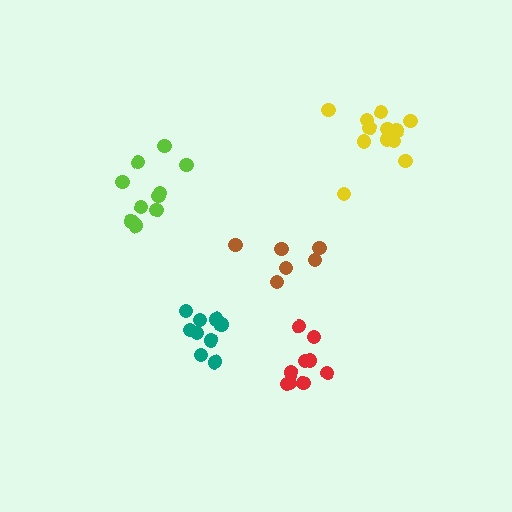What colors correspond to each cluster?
The clusters are colored: red, lime, brown, yellow, teal.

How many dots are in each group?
Group 1: 10 dots, Group 2: 10 dots, Group 3: 6 dots, Group 4: 12 dots, Group 5: 9 dots (47 total).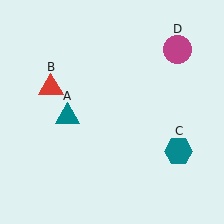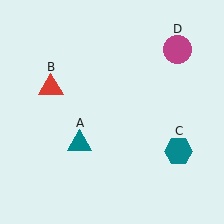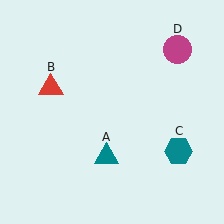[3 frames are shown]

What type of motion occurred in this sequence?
The teal triangle (object A) rotated counterclockwise around the center of the scene.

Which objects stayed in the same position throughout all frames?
Red triangle (object B) and teal hexagon (object C) and magenta circle (object D) remained stationary.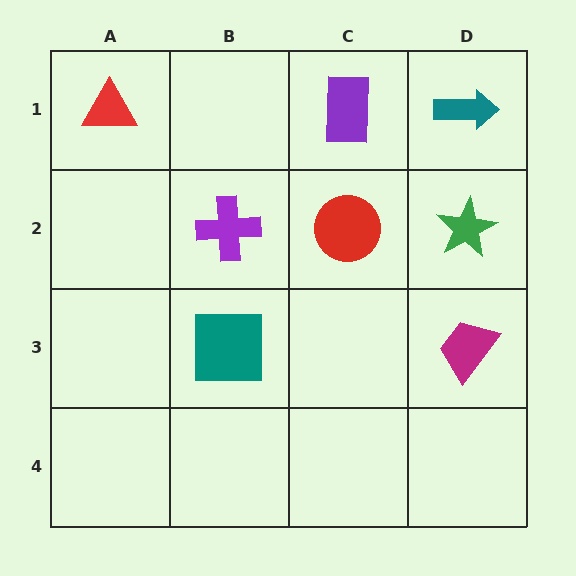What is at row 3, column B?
A teal square.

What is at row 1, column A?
A red triangle.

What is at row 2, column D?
A green star.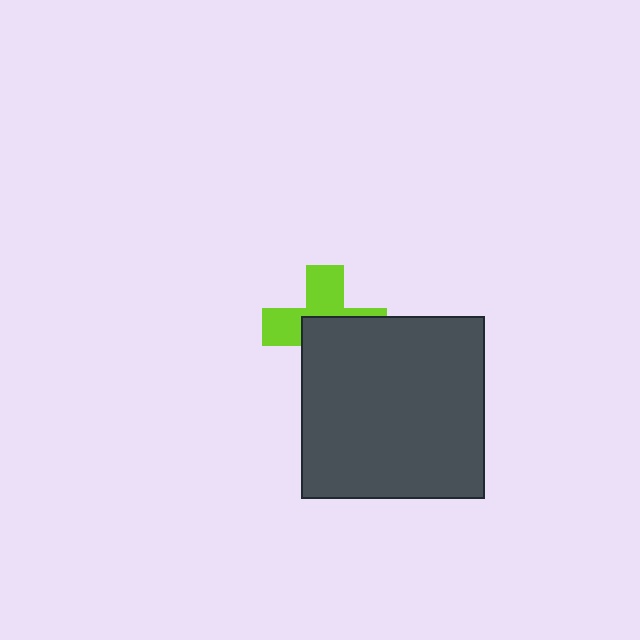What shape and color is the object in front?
The object in front is a dark gray square.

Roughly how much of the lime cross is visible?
About half of it is visible (roughly 47%).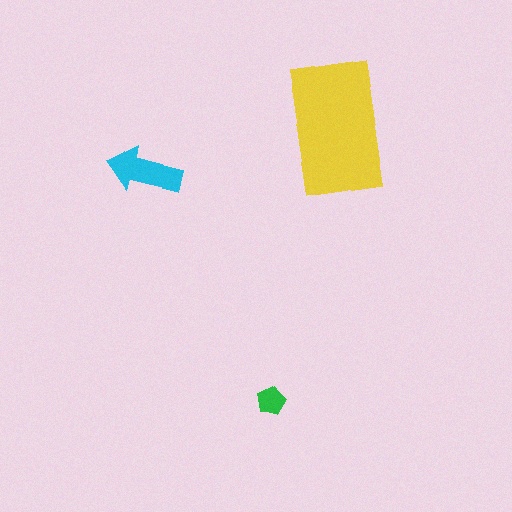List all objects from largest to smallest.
The yellow rectangle, the cyan arrow, the green pentagon.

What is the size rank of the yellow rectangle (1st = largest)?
1st.